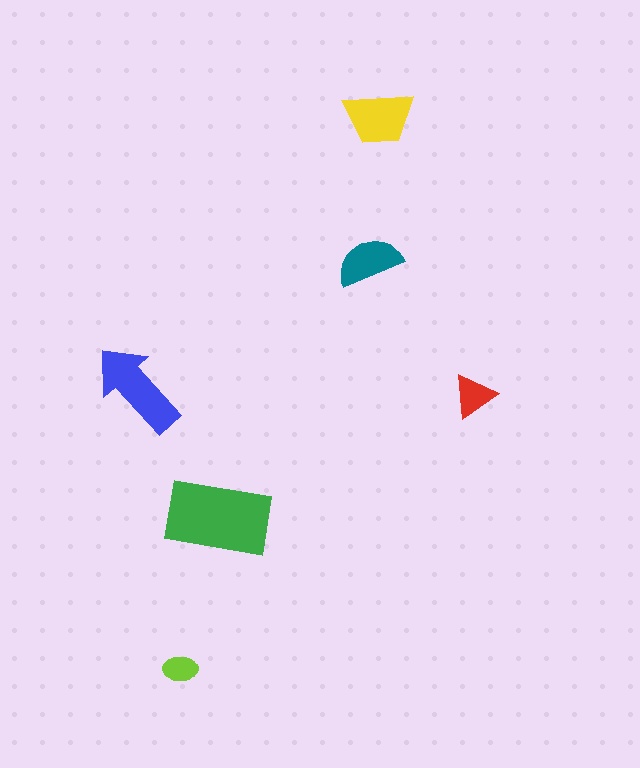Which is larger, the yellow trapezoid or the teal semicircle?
The yellow trapezoid.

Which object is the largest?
The green rectangle.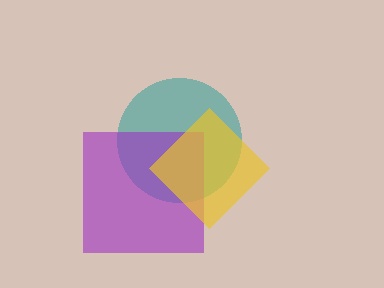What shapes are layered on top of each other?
The layered shapes are: a teal circle, a purple square, a yellow diamond.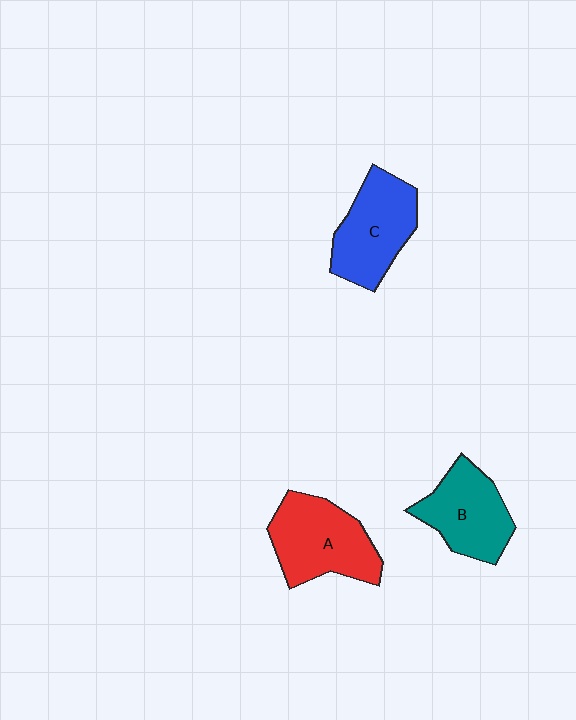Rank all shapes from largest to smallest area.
From largest to smallest: A (red), C (blue), B (teal).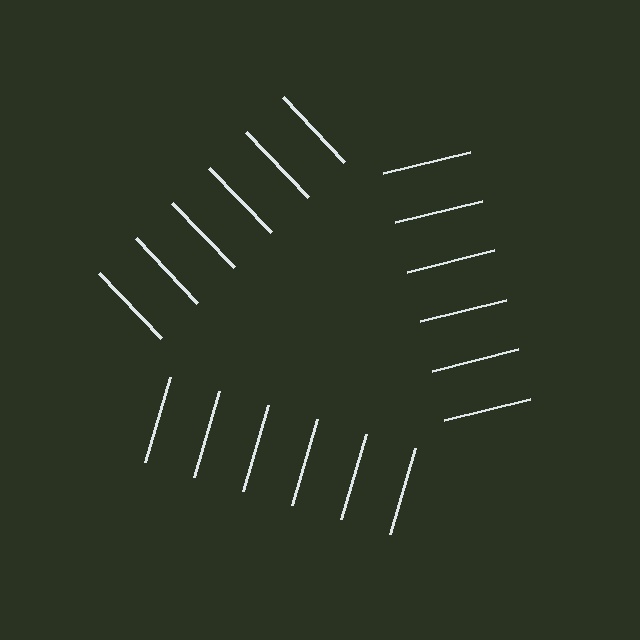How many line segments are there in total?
18 — 6 along each of the 3 edges.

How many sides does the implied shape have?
3 sides — the line-ends trace a triangle.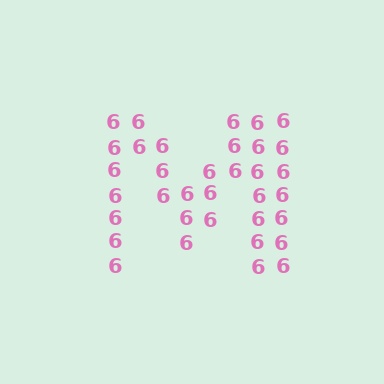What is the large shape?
The large shape is the letter M.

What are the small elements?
The small elements are digit 6's.